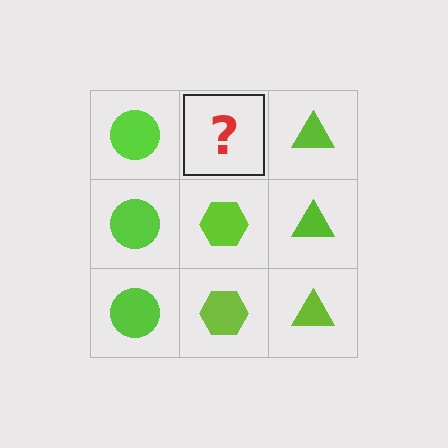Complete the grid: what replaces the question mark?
The question mark should be replaced with a lime hexagon.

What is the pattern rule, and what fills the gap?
The rule is that each column has a consistent shape. The gap should be filled with a lime hexagon.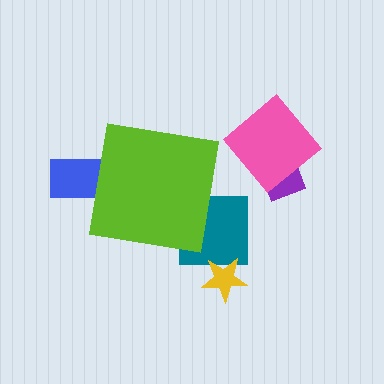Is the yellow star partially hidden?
No, the yellow star is fully visible.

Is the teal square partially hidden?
Yes, the teal square is partially hidden behind the lime square.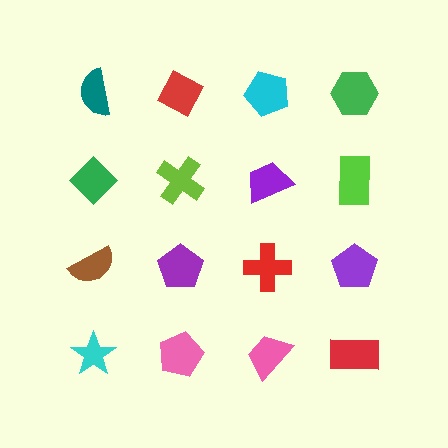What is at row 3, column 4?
A purple pentagon.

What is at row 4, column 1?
A cyan star.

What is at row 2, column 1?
A green diamond.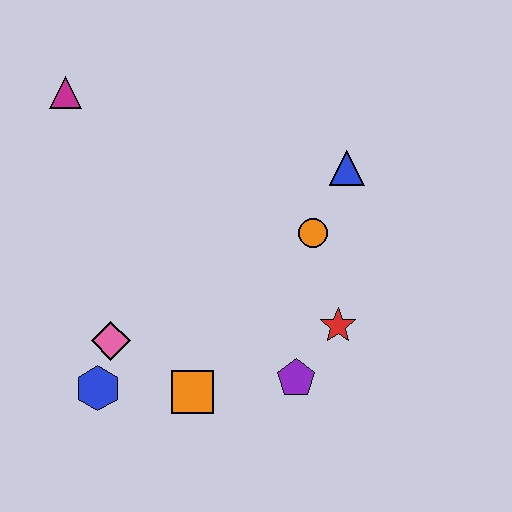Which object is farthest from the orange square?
The magenta triangle is farthest from the orange square.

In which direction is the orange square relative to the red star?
The orange square is to the left of the red star.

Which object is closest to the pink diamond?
The blue hexagon is closest to the pink diamond.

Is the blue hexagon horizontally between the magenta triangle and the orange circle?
Yes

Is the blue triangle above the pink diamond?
Yes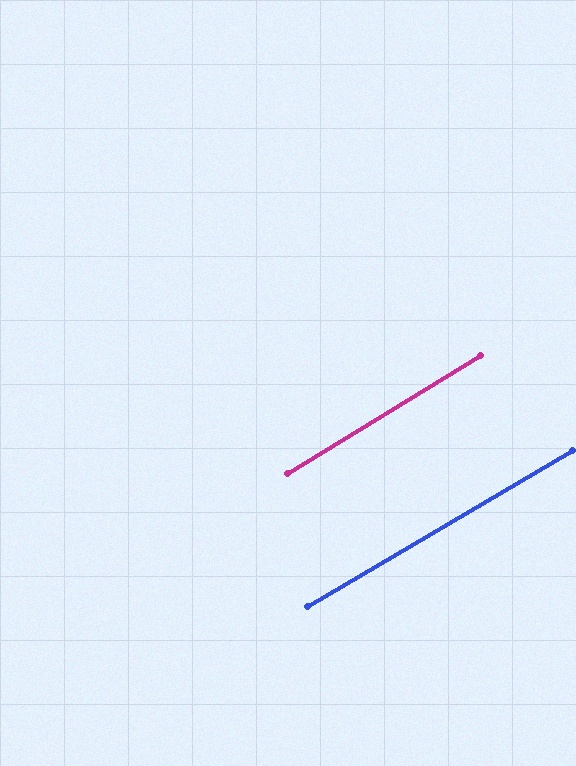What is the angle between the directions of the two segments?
Approximately 1 degree.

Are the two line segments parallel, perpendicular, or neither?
Parallel — their directions differ by only 1.0°.